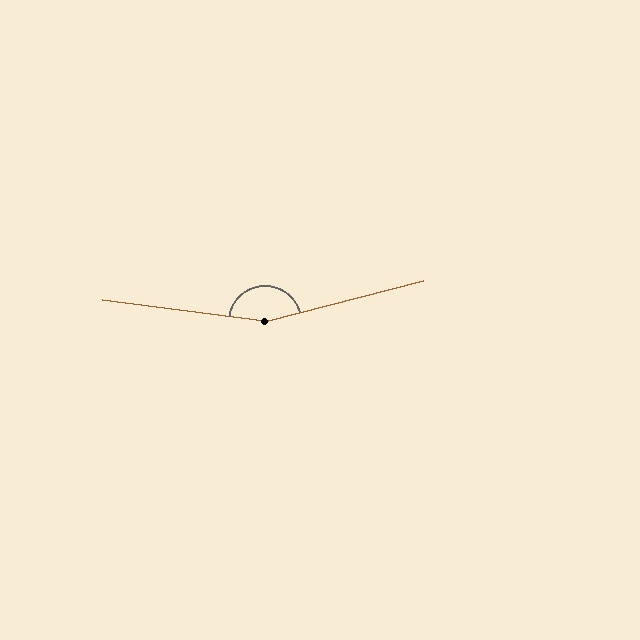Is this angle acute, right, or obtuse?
It is obtuse.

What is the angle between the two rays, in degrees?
Approximately 158 degrees.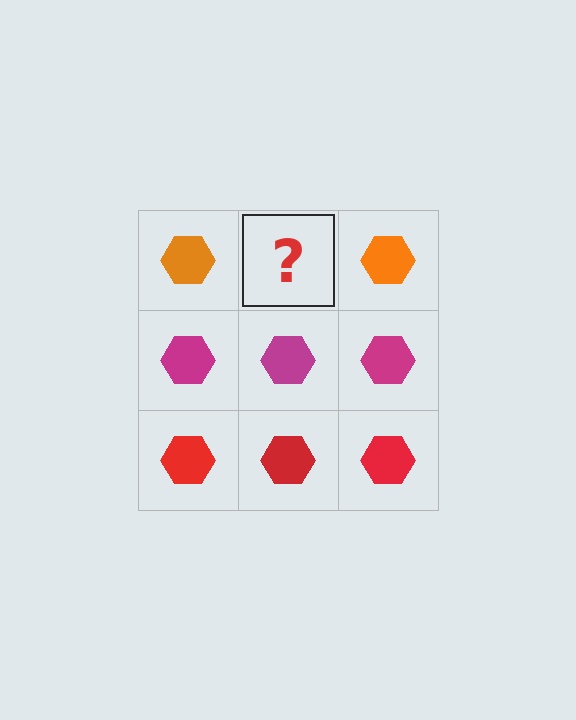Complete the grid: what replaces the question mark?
The question mark should be replaced with an orange hexagon.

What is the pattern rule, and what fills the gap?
The rule is that each row has a consistent color. The gap should be filled with an orange hexagon.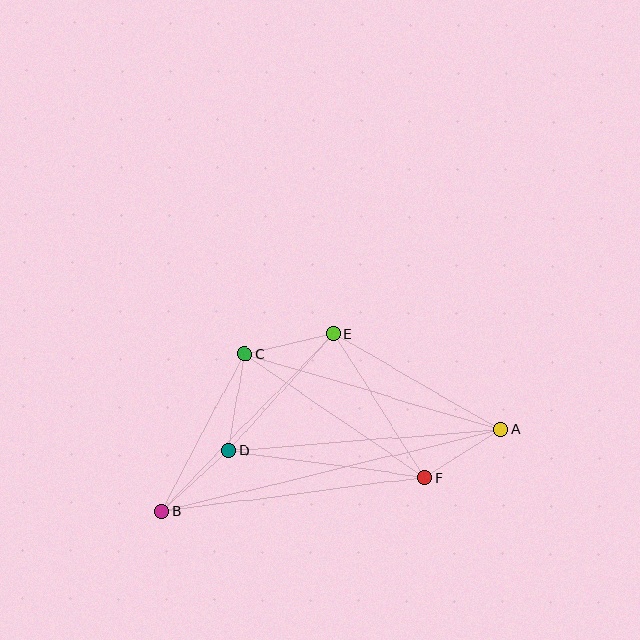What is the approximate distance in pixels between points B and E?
The distance between B and E is approximately 247 pixels.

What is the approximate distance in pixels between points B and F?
The distance between B and F is approximately 265 pixels.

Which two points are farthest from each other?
Points A and B are farthest from each other.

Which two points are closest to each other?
Points A and F are closest to each other.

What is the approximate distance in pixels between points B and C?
The distance between B and C is approximately 178 pixels.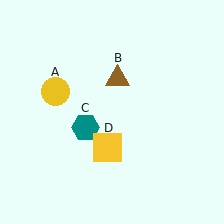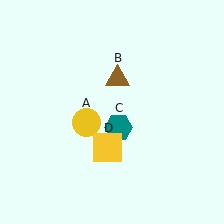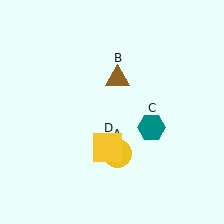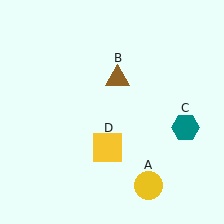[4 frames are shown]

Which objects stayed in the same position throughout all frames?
Brown triangle (object B) and yellow square (object D) remained stationary.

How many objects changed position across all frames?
2 objects changed position: yellow circle (object A), teal hexagon (object C).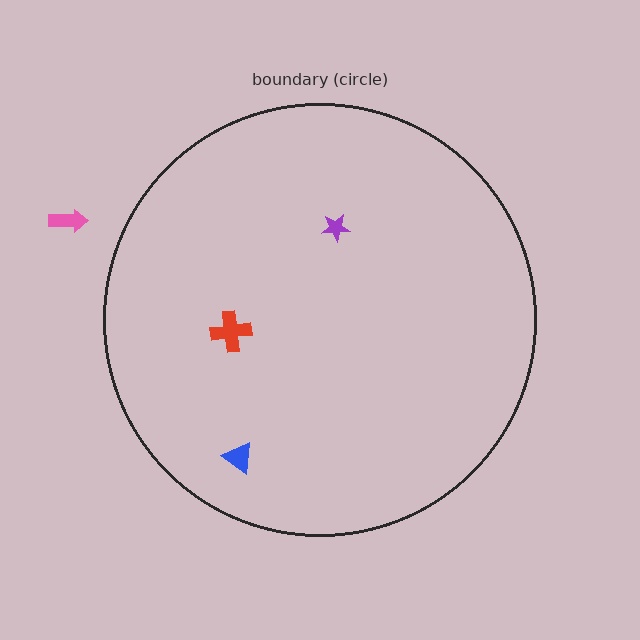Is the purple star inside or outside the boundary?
Inside.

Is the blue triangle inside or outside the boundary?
Inside.